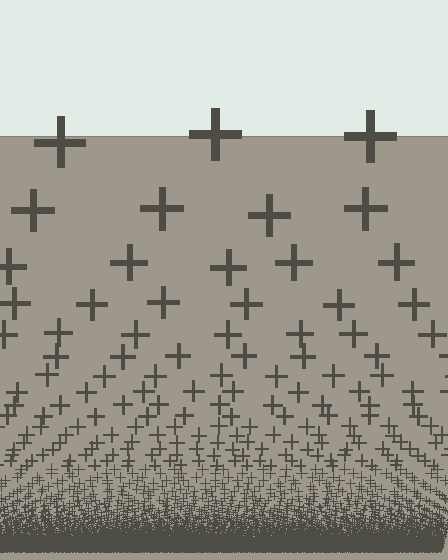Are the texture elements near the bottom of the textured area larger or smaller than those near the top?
Smaller. The gradient is inverted — elements near the bottom are smaller and denser.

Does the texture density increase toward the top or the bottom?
Density increases toward the bottom.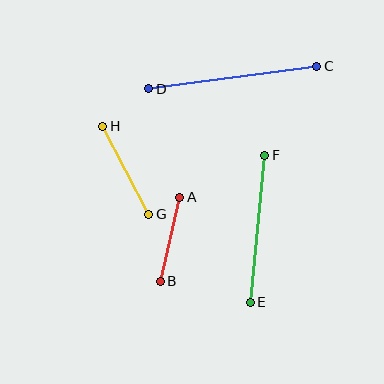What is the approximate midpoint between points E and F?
The midpoint is at approximately (257, 229) pixels.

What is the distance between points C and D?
The distance is approximately 170 pixels.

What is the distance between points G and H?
The distance is approximately 99 pixels.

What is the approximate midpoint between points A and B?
The midpoint is at approximately (170, 239) pixels.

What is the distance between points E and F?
The distance is approximately 148 pixels.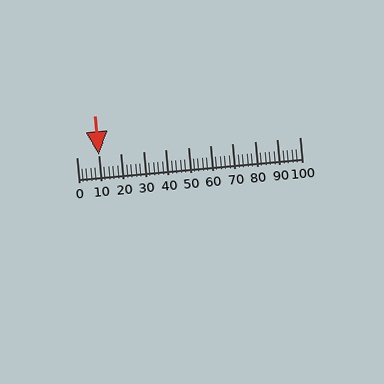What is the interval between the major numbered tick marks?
The major tick marks are spaced 10 units apart.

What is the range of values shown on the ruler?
The ruler shows values from 0 to 100.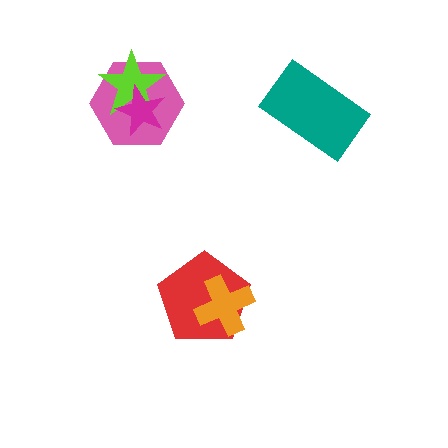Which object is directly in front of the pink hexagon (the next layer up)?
The lime star is directly in front of the pink hexagon.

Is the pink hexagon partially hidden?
Yes, it is partially covered by another shape.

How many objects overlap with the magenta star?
2 objects overlap with the magenta star.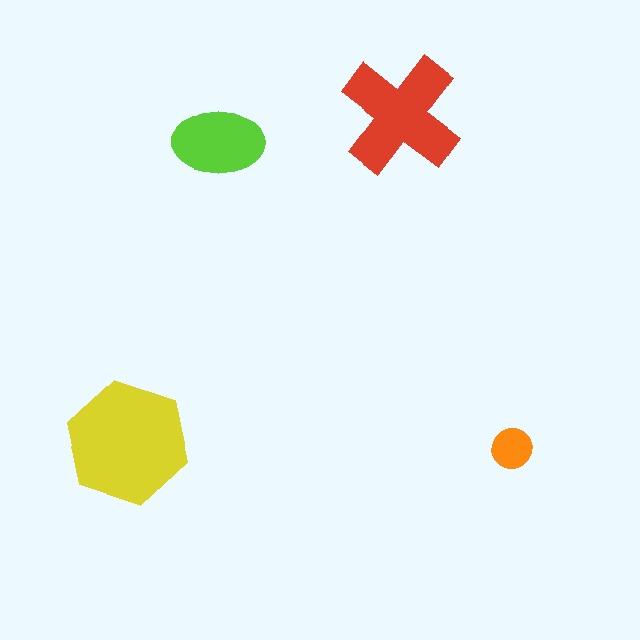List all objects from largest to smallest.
The yellow hexagon, the red cross, the lime ellipse, the orange circle.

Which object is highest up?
The red cross is topmost.